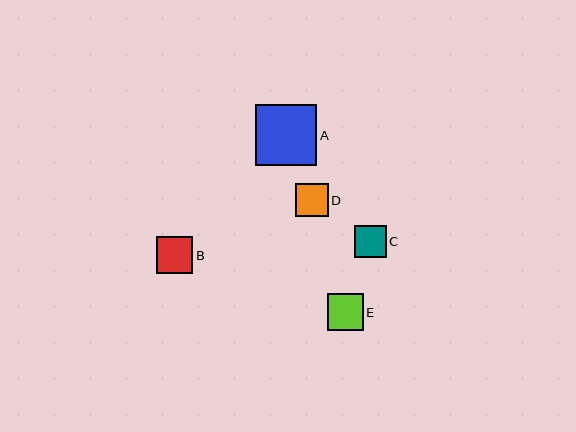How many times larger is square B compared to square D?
Square B is approximately 1.1 times the size of square D.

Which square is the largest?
Square A is the largest with a size of approximately 61 pixels.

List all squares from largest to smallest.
From largest to smallest: A, E, B, D, C.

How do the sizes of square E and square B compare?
Square E and square B are approximately the same size.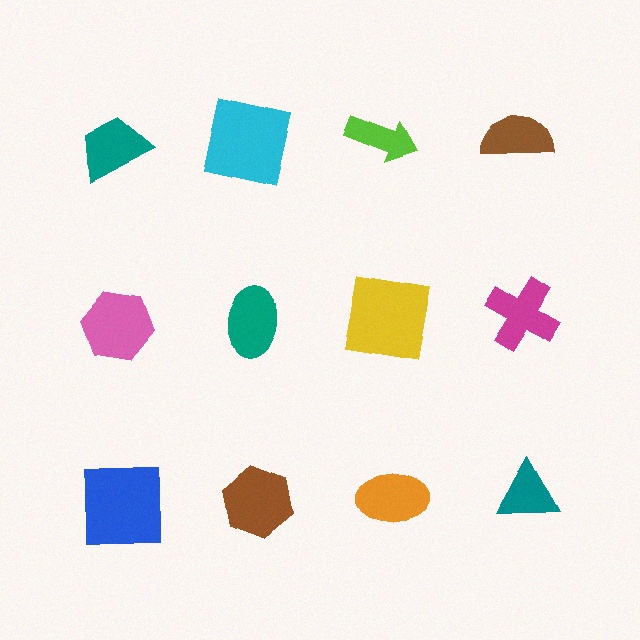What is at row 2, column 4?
A magenta cross.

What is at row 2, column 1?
A pink hexagon.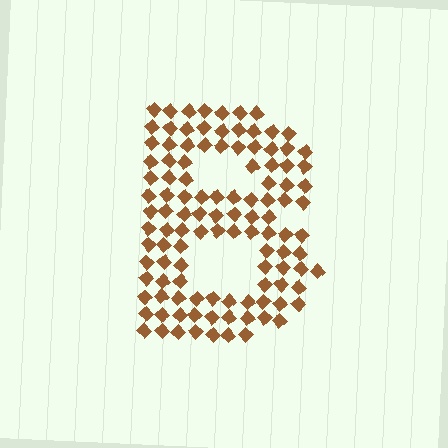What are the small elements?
The small elements are diamonds.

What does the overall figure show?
The overall figure shows the letter B.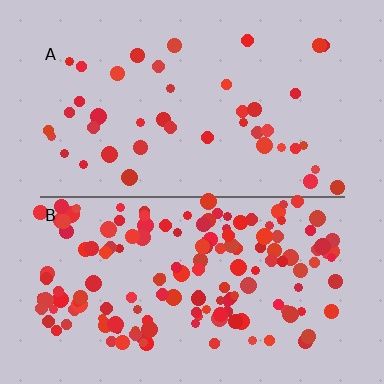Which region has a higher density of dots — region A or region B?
B (the bottom).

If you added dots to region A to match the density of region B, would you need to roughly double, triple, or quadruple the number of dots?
Approximately quadruple.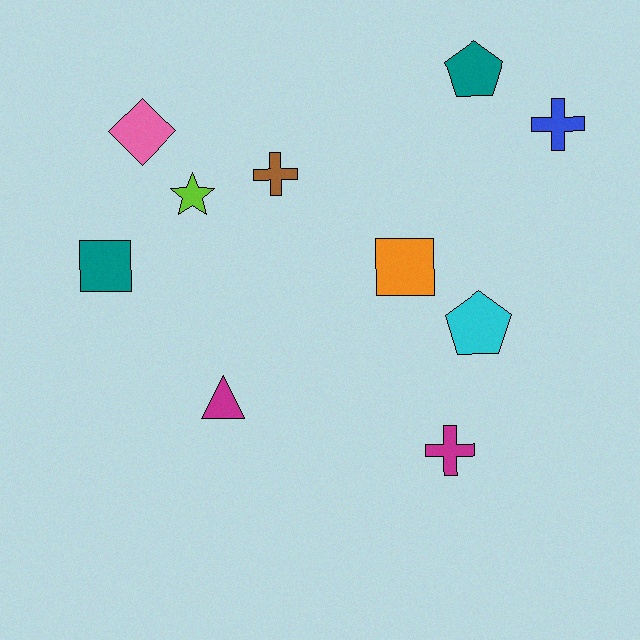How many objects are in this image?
There are 10 objects.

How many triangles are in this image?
There is 1 triangle.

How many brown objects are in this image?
There is 1 brown object.